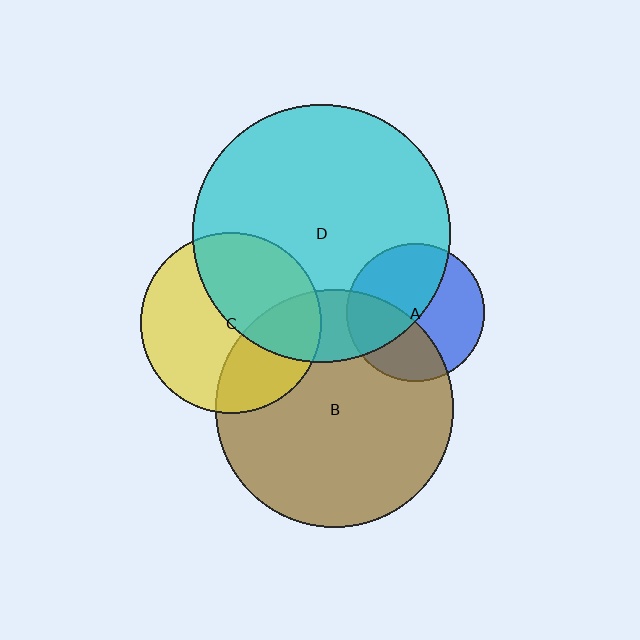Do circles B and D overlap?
Yes.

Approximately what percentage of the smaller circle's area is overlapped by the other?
Approximately 20%.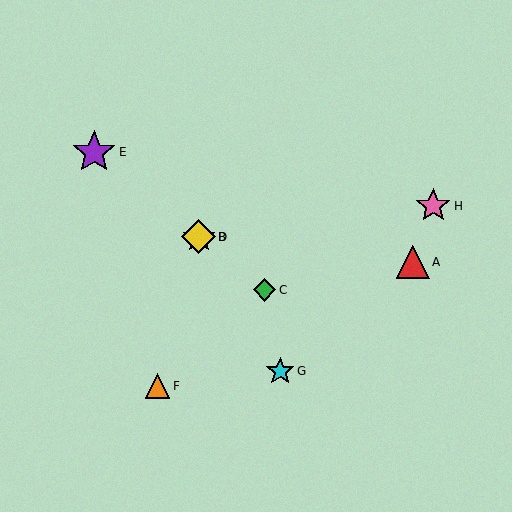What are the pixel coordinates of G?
Object G is at (280, 371).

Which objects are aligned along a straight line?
Objects B, C, D, E are aligned along a straight line.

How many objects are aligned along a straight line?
4 objects (B, C, D, E) are aligned along a straight line.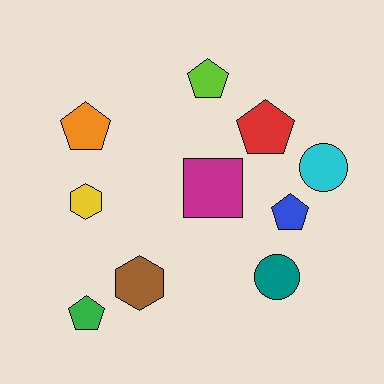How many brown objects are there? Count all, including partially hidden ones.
There is 1 brown object.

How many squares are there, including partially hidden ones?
There is 1 square.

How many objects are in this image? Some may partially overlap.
There are 10 objects.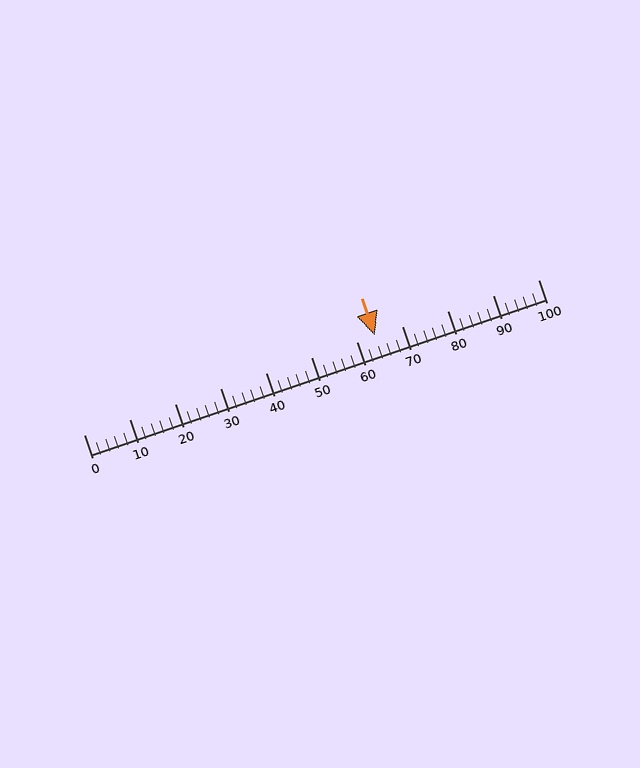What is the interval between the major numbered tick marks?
The major tick marks are spaced 10 units apart.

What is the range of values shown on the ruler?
The ruler shows values from 0 to 100.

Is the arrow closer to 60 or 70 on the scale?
The arrow is closer to 60.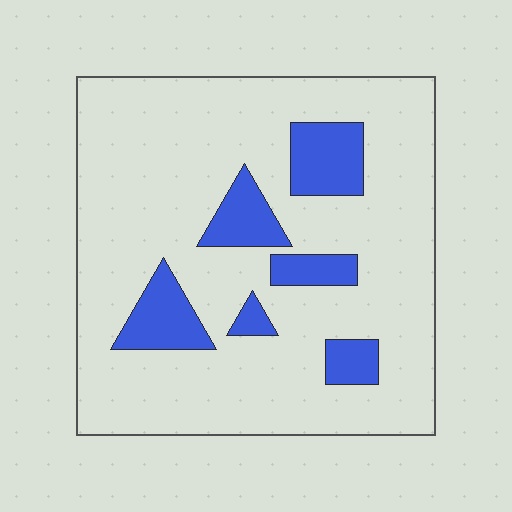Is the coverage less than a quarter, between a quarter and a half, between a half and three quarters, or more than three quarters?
Less than a quarter.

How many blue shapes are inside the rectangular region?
6.